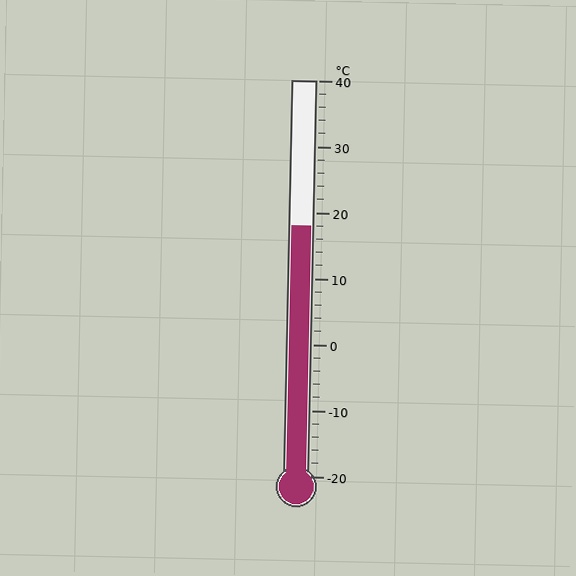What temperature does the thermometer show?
The thermometer shows approximately 18°C.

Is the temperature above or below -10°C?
The temperature is above -10°C.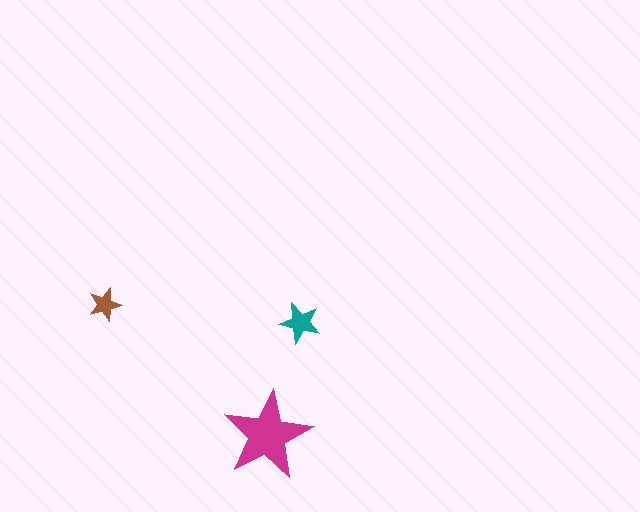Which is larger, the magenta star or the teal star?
The magenta one.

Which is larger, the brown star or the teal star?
The teal one.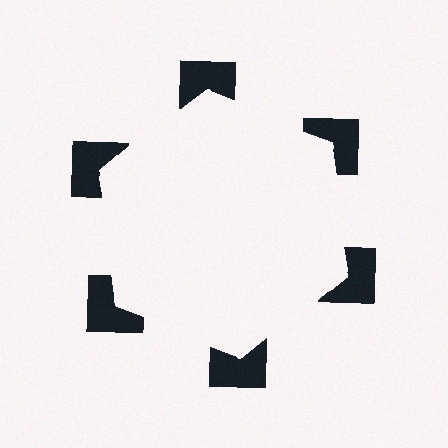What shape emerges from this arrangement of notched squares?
An illusory hexagon — its edges are inferred from the aligned wedge cuts in the notched squares, not physically drawn.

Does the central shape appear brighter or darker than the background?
It typically appears slightly brighter than the background, even though no actual brightness change is drawn.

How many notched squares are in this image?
There are 6 — one at each vertex of the illusory hexagon.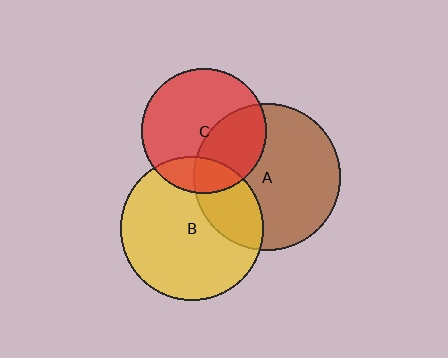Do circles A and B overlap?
Yes.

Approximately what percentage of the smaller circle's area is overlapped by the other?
Approximately 25%.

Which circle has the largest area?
Circle A (brown).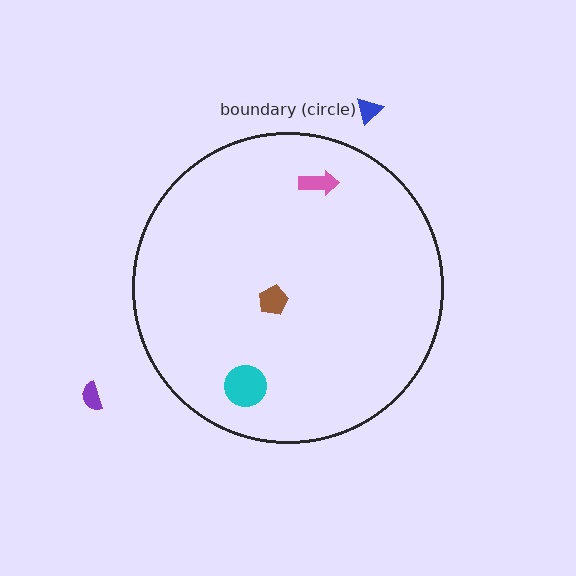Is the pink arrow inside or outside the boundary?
Inside.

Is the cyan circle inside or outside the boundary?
Inside.